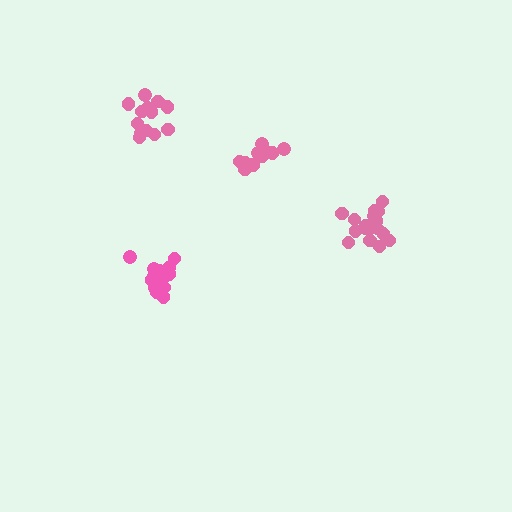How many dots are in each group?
Group 1: 13 dots, Group 2: 17 dots, Group 3: 14 dots, Group 4: 17 dots (61 total).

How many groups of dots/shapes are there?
There are 4 groups.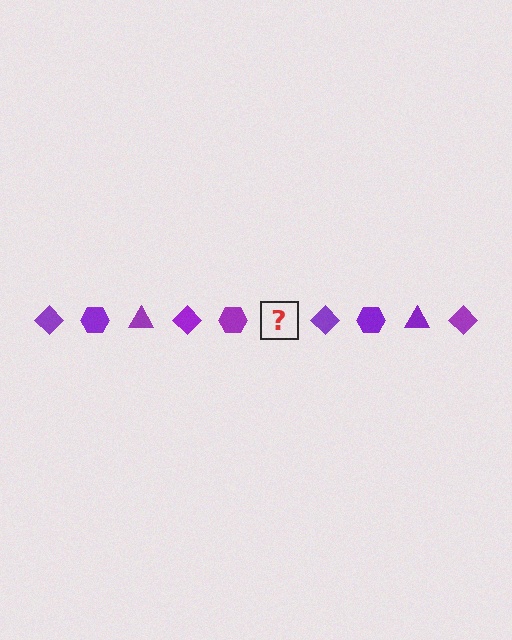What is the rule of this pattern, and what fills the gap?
The rule is that the pattern cycles through diamond, hexagon, triangle shapes in purple. The gap should be filled with a purple triangle.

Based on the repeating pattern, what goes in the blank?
The blank should be a purple triangle.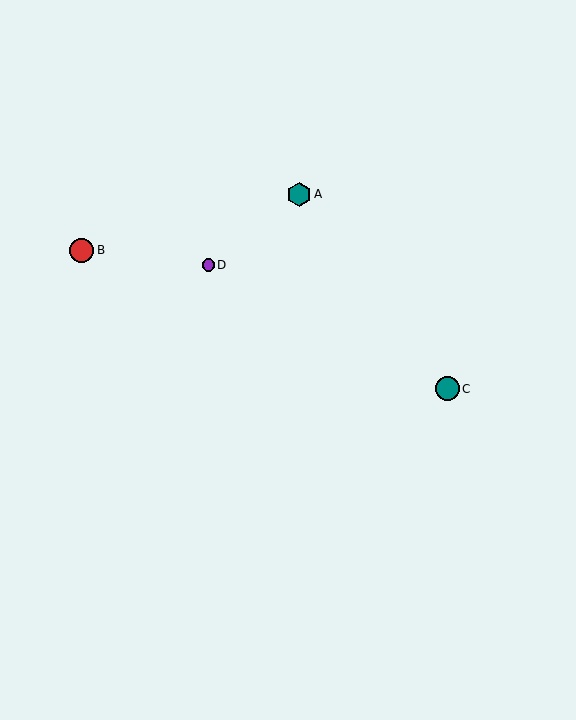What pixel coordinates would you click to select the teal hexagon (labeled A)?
Click at (299, 194) to select the teal hexagon A.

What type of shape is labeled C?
Shape C is a teal circle.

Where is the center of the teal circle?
The center of the teal circle is at (447, 389).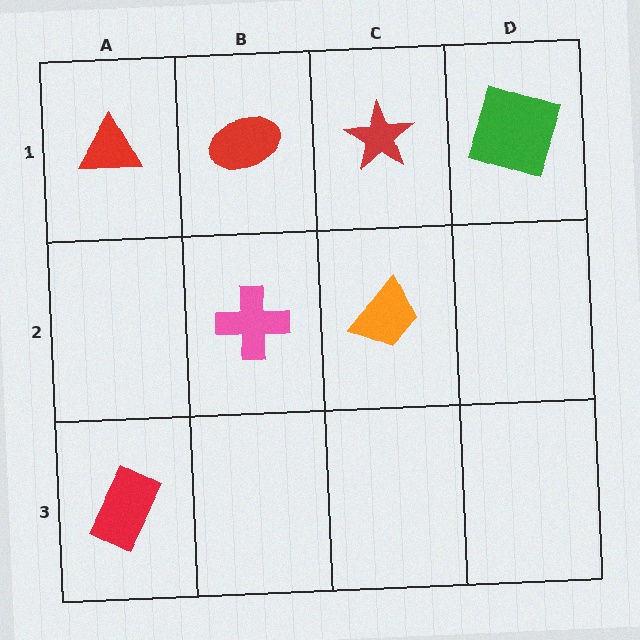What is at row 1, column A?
A red triangle.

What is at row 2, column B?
A pink cross.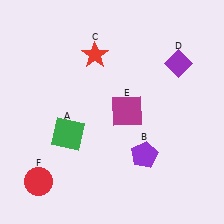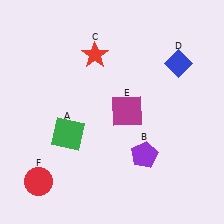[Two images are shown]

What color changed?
The diamond (D) changed from purple in Image 1 to blue in Image 2.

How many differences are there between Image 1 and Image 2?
There is 1 difference between the two images.